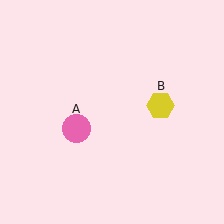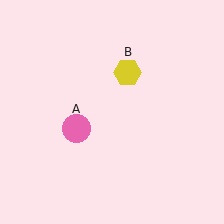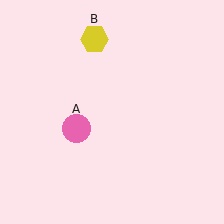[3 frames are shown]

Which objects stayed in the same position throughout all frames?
Pink circle (object A) remained stationary.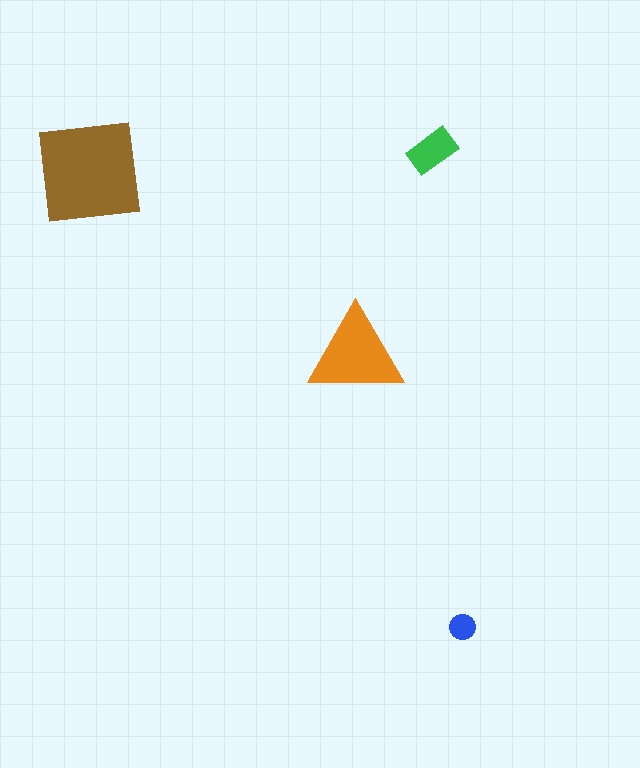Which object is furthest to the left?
The brown square is leftmost.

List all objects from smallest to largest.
The blue circle, the green rectangle, the orange triangle, the brown square.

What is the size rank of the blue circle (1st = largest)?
4th.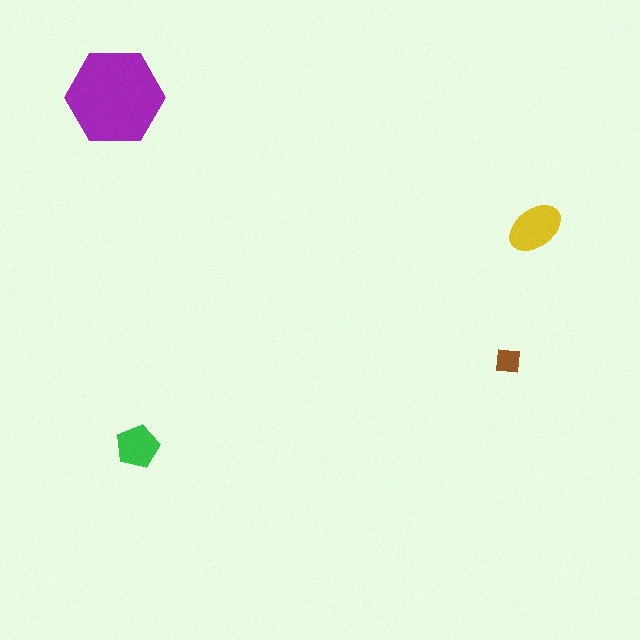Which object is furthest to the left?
The purple hexagon is leftmost.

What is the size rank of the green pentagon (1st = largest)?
3rd.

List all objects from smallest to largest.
The brown square, the green pentagon, the yellow ellipse, the purple hexagon.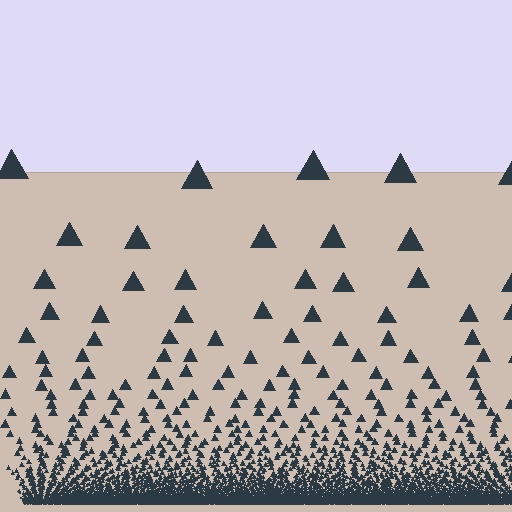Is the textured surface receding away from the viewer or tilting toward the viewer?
The surface appears to tilt toward the viewer. Texture elements get larger and sparser toward the top.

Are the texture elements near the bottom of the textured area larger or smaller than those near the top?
Smaller. The gradient is inverted — elements near the bottom are smaller and denser.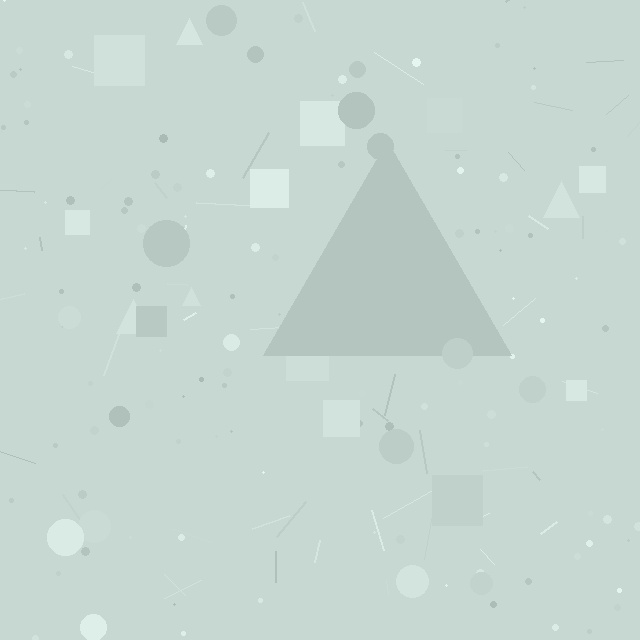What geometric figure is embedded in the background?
A triangle is embedded in the background.